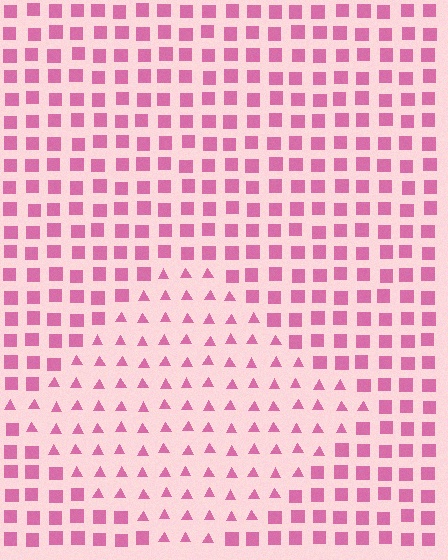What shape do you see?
I see a diamond.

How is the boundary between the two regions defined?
The boundary is defined by a change in element shape: triangles inside vs. squares outside. All elements share the same color and spacing.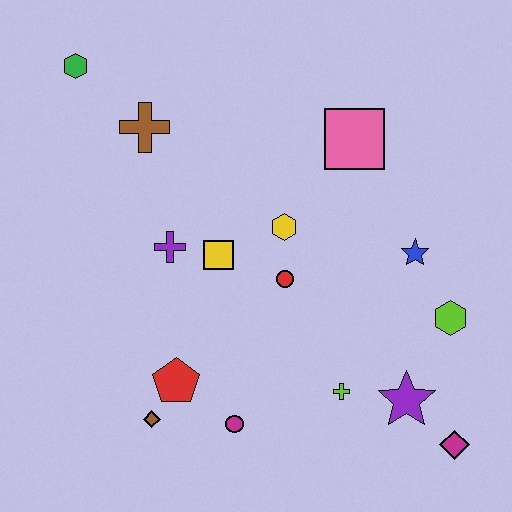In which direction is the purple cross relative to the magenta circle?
The purple cross is above the magenta circle.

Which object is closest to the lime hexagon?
The blue star is closest to the lime hexagon.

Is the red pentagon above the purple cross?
No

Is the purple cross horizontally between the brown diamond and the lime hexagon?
Yes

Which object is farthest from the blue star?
The green hexagon is farthest from the blue star.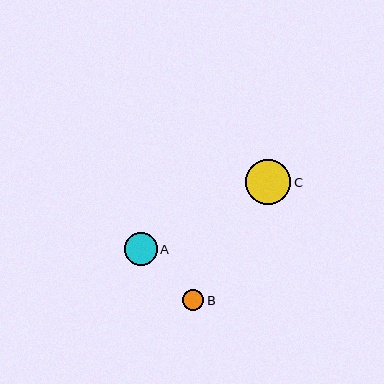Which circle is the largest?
Circle C is the largest with a size of approximately 46 pixels.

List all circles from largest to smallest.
From largest to smallest: C, A, B.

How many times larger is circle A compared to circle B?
Circle A is approximately 1.5 times the size of circle B.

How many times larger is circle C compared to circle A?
Circle C is approximately 1.4 times the size of circle A.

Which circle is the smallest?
Circle B is the smallest with a size of approximately 21 pixels.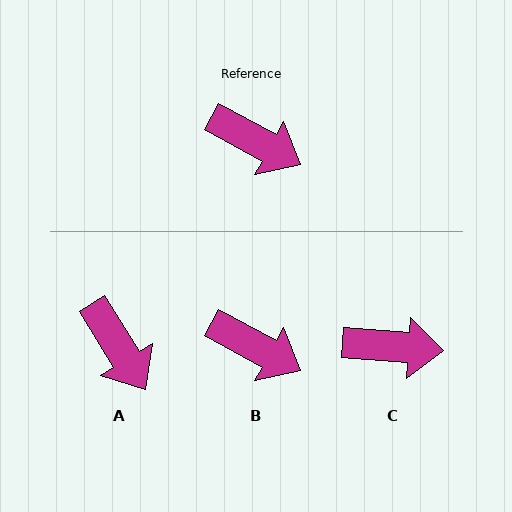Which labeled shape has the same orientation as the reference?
B.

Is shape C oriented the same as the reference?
No, it is off by about 24 degrees.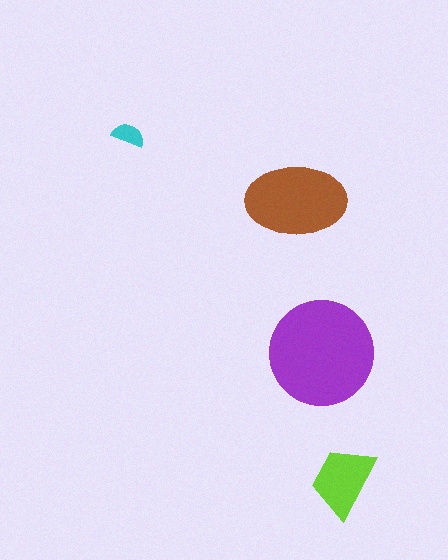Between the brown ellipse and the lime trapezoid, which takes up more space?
The brown ellipse.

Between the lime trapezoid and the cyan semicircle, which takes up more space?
The lime trapezoid.